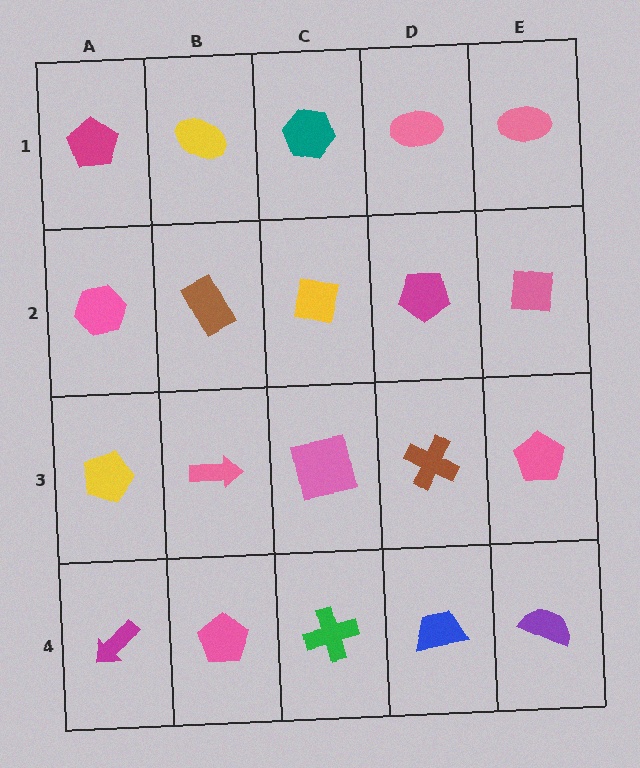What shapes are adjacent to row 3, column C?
A yellow square (row 2, column C), a green cross (row 4, column C), a pink arrow (row 3, column B), a brown cross (row 3, column D).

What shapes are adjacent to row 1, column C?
A yellow square (row 2, column C), a yellow ellipse (row 1, column B), a pink ellipse (row 1, column D).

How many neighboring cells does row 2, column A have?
3.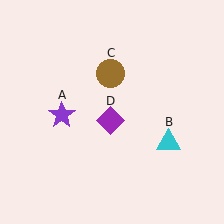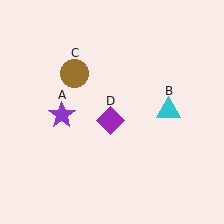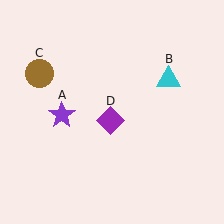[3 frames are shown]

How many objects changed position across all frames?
2 objects changed position: cyan triangle (object B), brown circle (object C).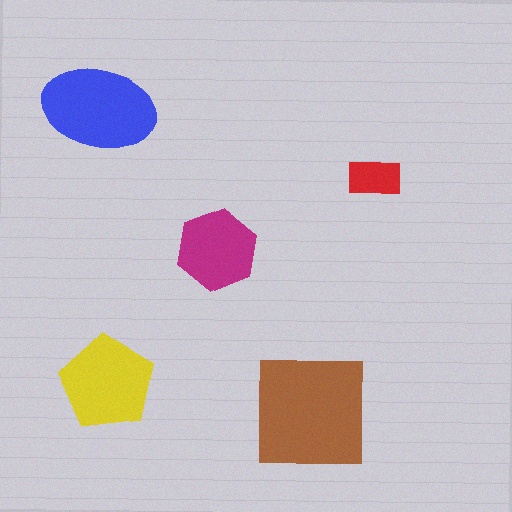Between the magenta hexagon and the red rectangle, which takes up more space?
The magenta hexagon.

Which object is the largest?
The brown square.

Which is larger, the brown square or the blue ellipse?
The brown square.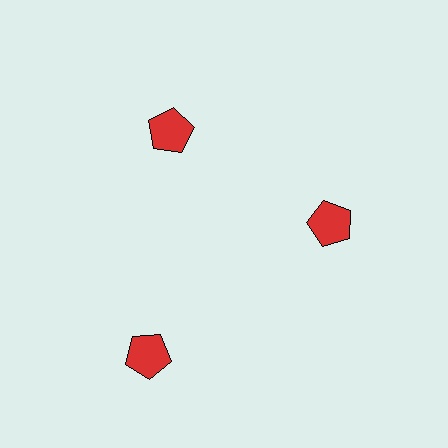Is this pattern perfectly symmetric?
No. The 3 red pentagons are arranged in a ring, but one element near the 7 o'clock position is pushed outward from the center, breaking the 3-fold rotational symmetry.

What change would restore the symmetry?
The symmetry would be restored by moving it inward, back onto the ring so that all 3 pentagons sit at equal angles and equal distance from the center.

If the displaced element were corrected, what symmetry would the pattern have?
It would have 3-fold rotational symmetry — the pattern would map onto itself every 120 degrees.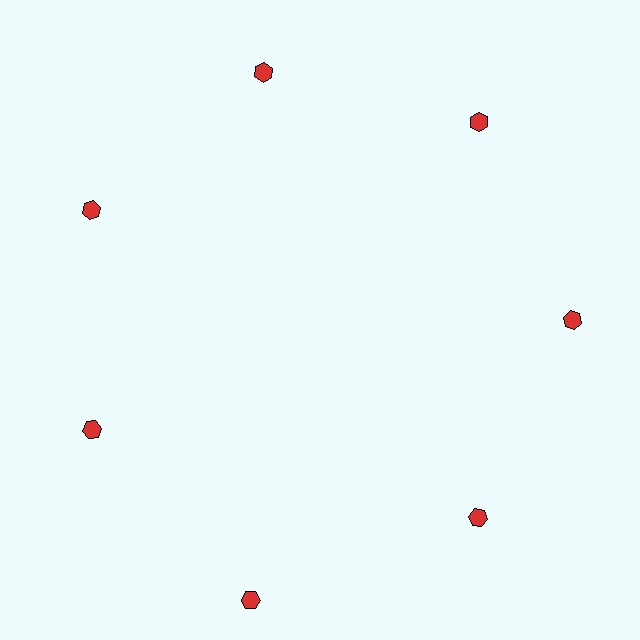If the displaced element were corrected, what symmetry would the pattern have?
It would have 7-fold rotational symmetry — the pattern would map onto itself every 51 degrees.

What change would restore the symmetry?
The symmetry would be restored by moving it inward, back onto the ring so that all 7 hexagons sit at equal angles and equal distance from the center.